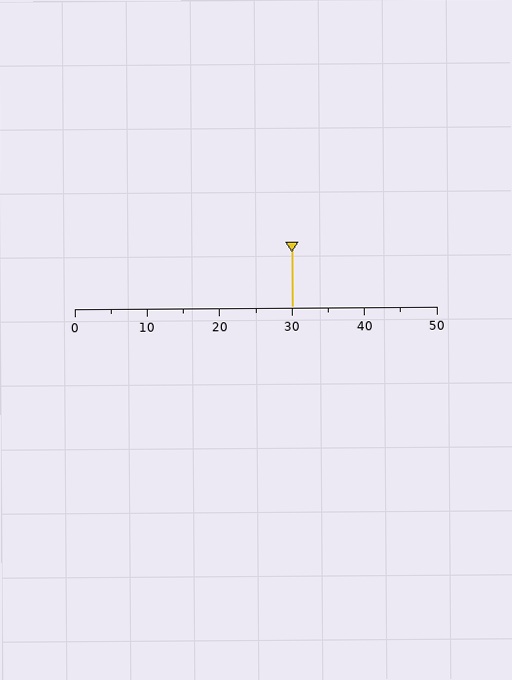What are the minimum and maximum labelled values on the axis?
The axis runs from 0 to 50.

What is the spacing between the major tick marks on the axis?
The major ticks are spaced 10 apart.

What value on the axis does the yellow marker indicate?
The marker indicates approximately 30.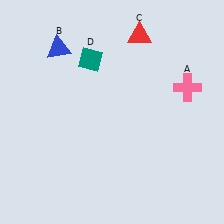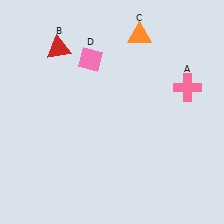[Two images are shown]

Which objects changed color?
B changed from blue to red. C changed from red to orange. D changed from teal to pink.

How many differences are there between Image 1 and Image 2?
There are 3 differences between the two images.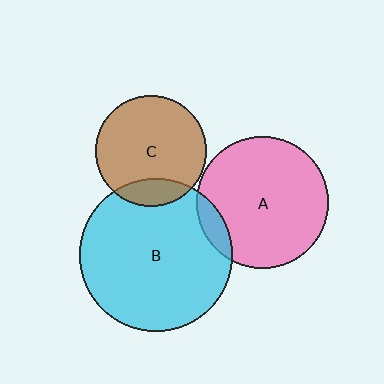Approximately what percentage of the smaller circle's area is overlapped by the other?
Approximately 10%.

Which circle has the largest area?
Circle B (cyan).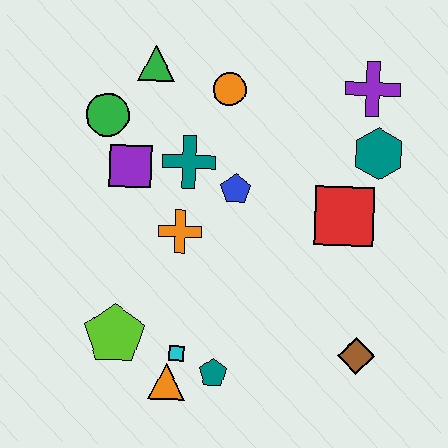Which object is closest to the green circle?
The purple square is closest to the green circle.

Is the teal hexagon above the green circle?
No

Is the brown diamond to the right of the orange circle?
Yes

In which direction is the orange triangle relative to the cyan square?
The orange triangle is below the cyan square.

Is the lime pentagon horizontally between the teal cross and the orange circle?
No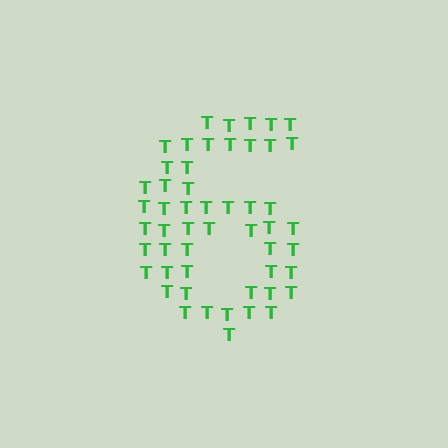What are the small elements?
The small elements are letter T's.